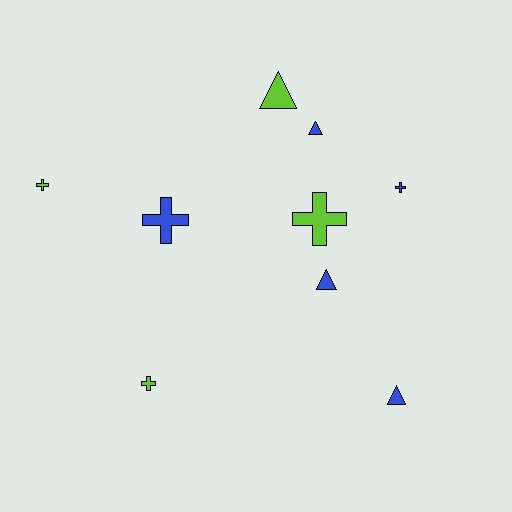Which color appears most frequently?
Blue, with 5 objects.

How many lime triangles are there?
There is 1 lime triangle.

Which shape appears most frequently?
Cross, with 5 objects.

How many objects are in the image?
There are 9 objects.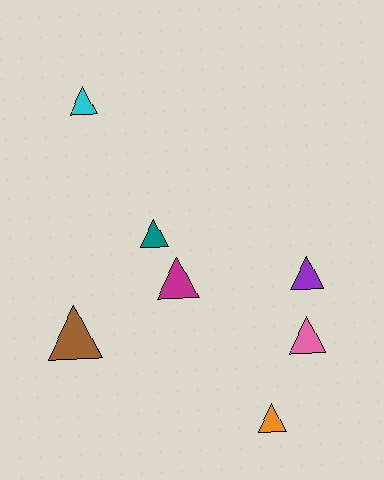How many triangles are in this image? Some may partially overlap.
There are 7 triangles.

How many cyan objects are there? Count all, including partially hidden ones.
There is 1 cyan object.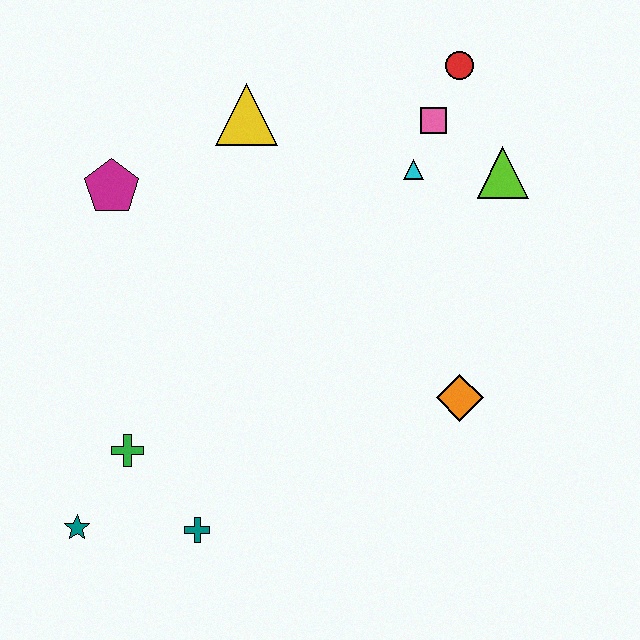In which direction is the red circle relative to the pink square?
The red circle is above the pink square.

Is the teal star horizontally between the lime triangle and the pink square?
No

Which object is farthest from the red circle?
The teal star is farthest from the red circle.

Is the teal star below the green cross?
Yes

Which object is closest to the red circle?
The pink square is closest to the red circle.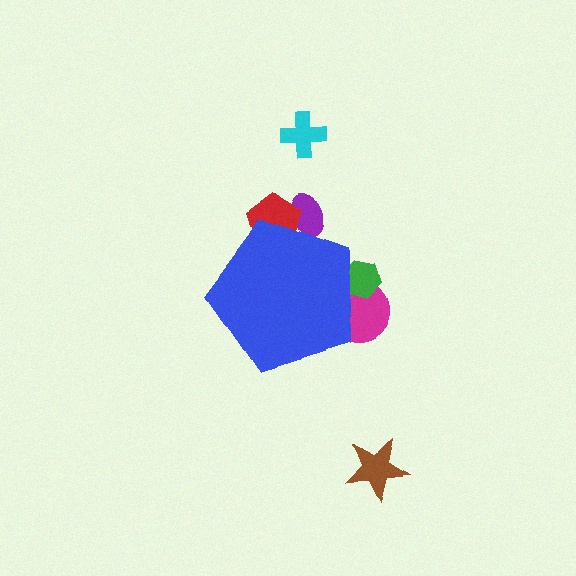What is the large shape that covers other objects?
A blue pentagon.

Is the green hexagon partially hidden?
Yes, the green hexagon is partially hidden behind the blue pentagon.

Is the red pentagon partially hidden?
Yes, the red pentagon is partially hidden behind the blue pentagon.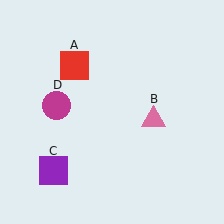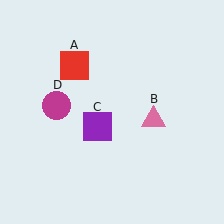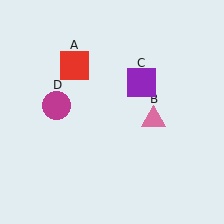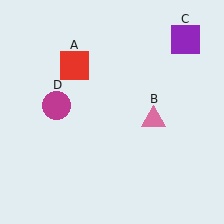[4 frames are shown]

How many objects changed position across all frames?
1 object changed position: purple square (object C).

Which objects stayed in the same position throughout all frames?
Red square (object A) and pink triangle (object B) and magenta circle (object D) remained stationary.